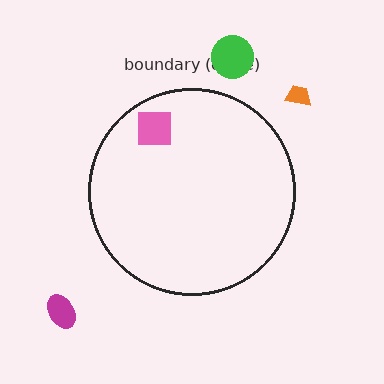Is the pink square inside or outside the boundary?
Inside.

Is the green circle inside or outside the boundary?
Outside.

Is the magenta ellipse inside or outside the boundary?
Outside.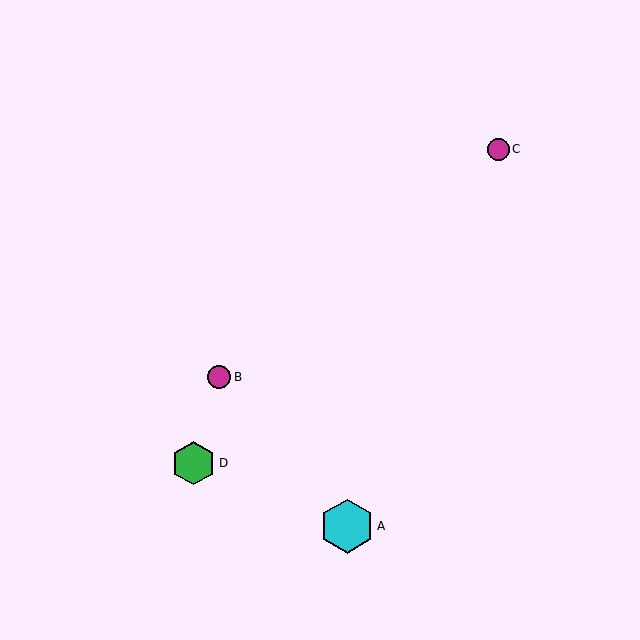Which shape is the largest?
The cyan hexagon (labeled A) is the largest.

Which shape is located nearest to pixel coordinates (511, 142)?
The magenta circle (labeled C) at (498, 149) is nearest to that location.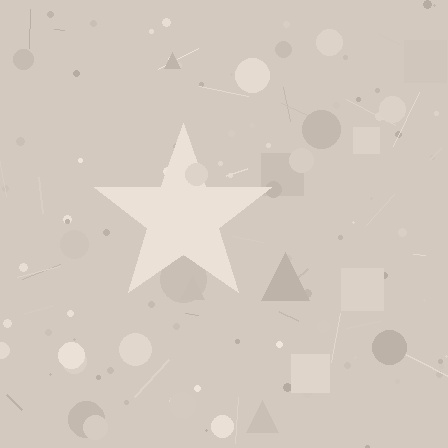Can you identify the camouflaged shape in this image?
The camouflaged shape is a star.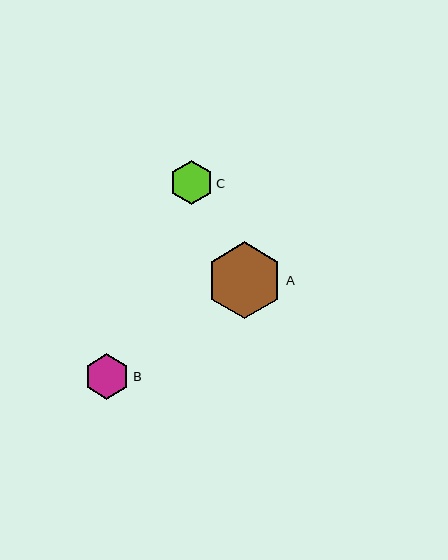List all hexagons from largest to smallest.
From largest to smallest: A, B, C.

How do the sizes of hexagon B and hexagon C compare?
Hexagon B and hexagon C are approximately the same size.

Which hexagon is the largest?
Hexagon A is the largest with a size of approximately 77 pixels.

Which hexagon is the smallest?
Hexagon C is the smallest with a size of approximately 44 pixels.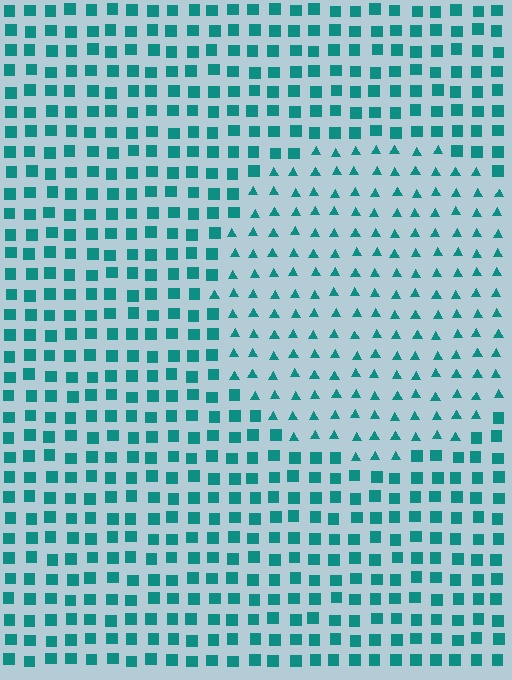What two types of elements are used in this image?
The image uses triangles inside the circle region and squares outside it.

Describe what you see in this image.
The image is filled with small teal elements arranged in a uniform grid. A circle-shaped region contains triangles, while the surrounding area contains squares. The boundary is defined purely by the change in element shape.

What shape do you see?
I see a circle.